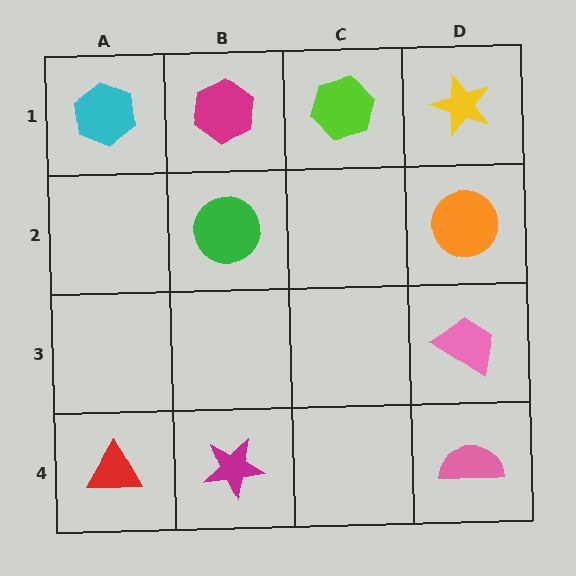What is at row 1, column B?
A magenta hexagon.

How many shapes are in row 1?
4 shapes.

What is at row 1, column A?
A cyan hexagon.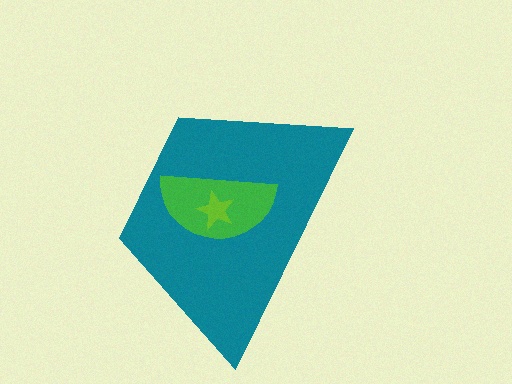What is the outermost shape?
The teal trapezoid.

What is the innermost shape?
The lime star.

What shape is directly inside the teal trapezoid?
The green semicircle.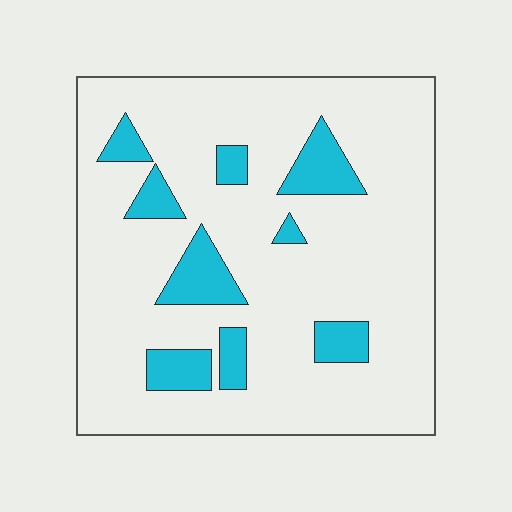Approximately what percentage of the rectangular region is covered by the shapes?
Approximately 15%.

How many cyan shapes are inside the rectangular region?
9.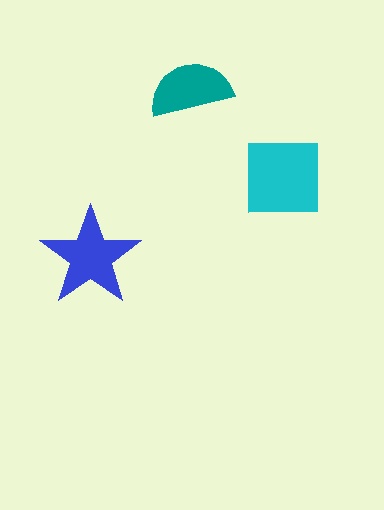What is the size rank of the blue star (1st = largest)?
2nd.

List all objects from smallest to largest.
The teal semicircle, the blue star, the cyan square.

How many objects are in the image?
There are 3 objects in the image.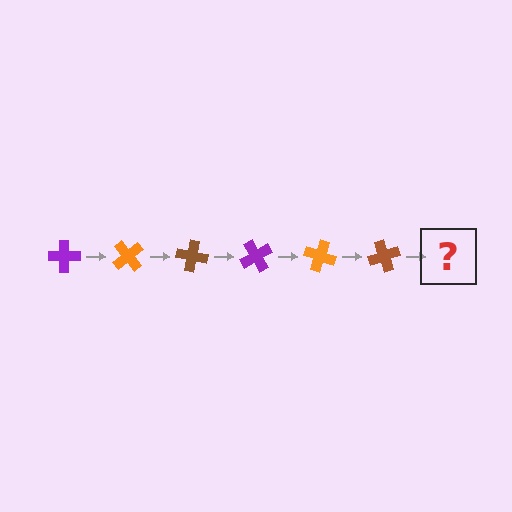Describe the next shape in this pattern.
It should be a purple cross, rotated 300 degrees from the start.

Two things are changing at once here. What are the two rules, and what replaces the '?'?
The two rules are that it rotates 50 degrees each step and the color cycles through purple, orange, and brown. The '?' should be a purple cross, rotated 300 degrees from the start.